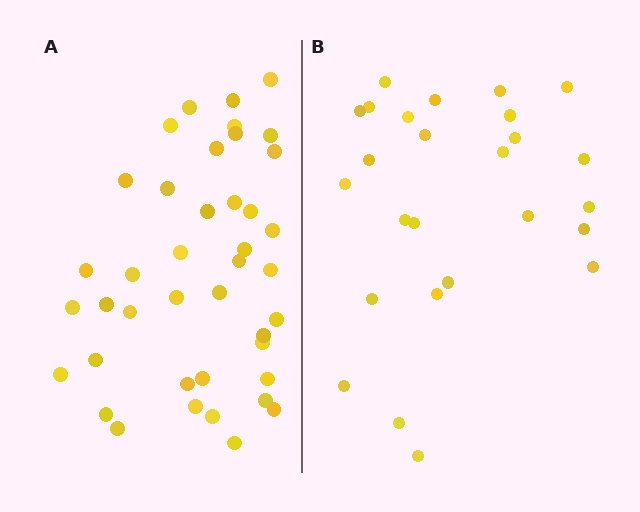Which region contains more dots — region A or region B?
Region A (the left region) has more dots.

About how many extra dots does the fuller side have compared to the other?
Region A has approximately 15 more dots than region B.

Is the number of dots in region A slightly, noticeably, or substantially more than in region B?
Region A has substantially more. The ratio is roughly 1.6 to 1.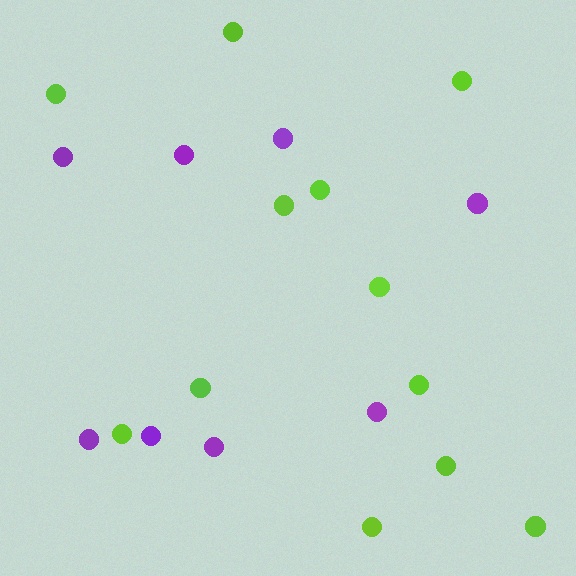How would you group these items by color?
There are 2 groups: one group of purple circles (8) and one group of lime circles (12).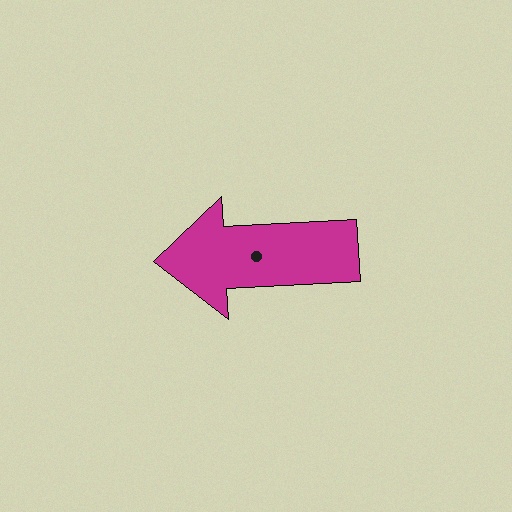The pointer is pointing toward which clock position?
Roughly 9 o'clock.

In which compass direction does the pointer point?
West.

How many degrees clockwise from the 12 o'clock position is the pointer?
Approximately 267 degrees.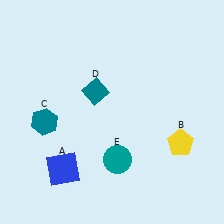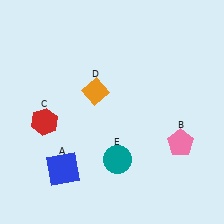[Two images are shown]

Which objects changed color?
B changed from yellow to pink. C changed from teal to red. D changed from teal to orange.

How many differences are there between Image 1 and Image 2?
There are 3 differences between the two images.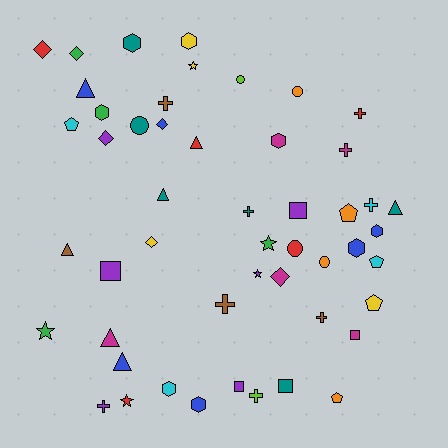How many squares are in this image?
There are 5 squares.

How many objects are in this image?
There are 50 objects.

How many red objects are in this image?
There are 5 red objects.